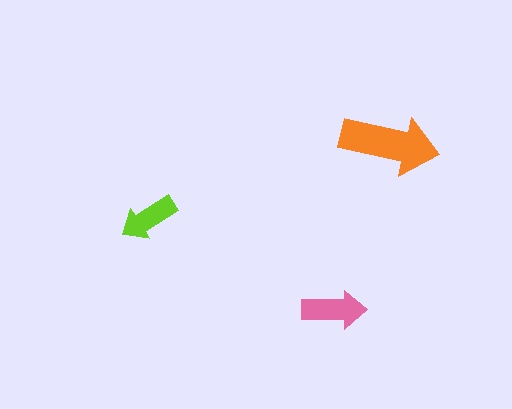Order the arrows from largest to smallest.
the orange one, the pink one, the lime one.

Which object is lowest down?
The pink arrow is bottommost.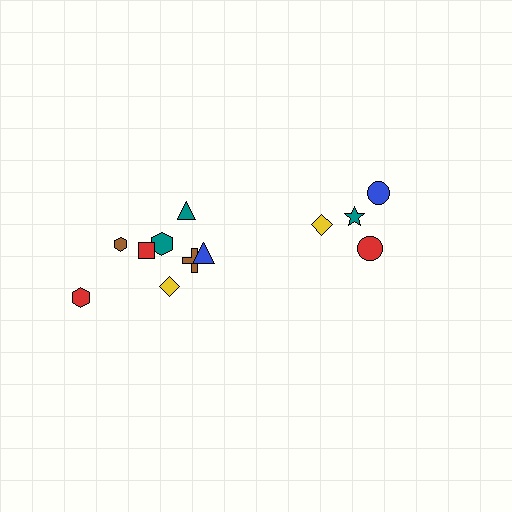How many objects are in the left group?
There are 8 objects.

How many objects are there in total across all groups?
There are 12 objects.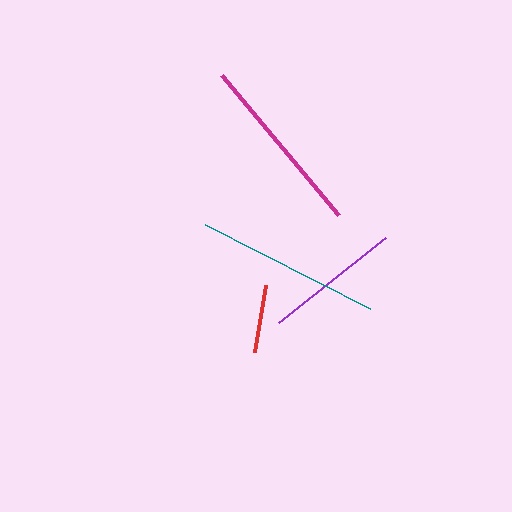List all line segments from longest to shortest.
From longest to shortest: teal, magenta, purple, red.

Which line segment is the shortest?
The red line is the shortest at approximately 68 pixels.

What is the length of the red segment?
The red segment is approximately 68 pixels long.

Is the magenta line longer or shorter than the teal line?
The teal line is longer than the magenta line.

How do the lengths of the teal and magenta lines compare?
The teal and magenta lines are approximately the same length.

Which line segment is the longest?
The teal line is the longest at approximately 186 pixels.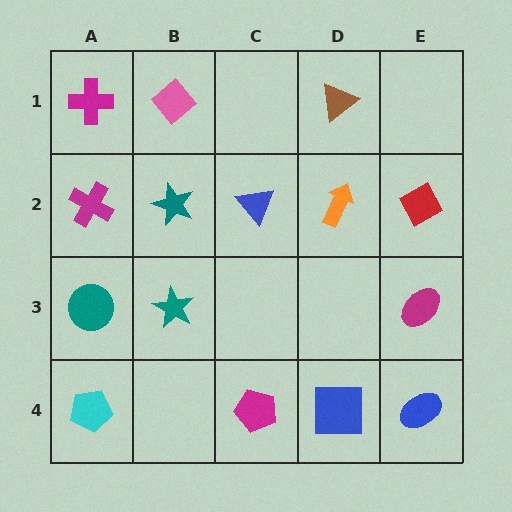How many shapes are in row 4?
4 shapes.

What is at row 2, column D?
An orange arrow.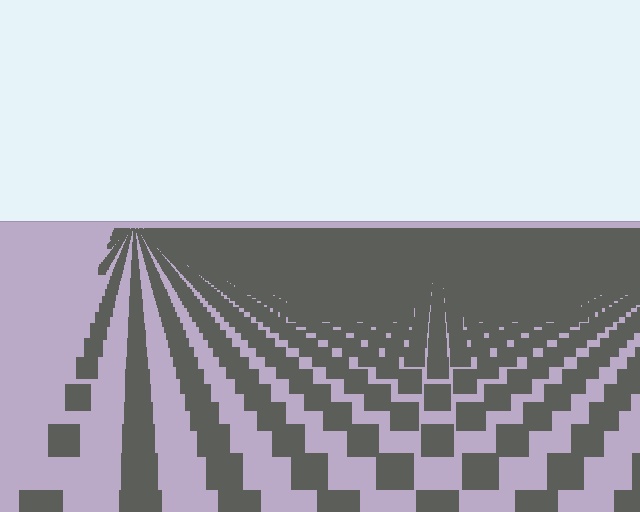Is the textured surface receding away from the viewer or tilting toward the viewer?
The surface is receding away from the viewer. Texture elements get smaller and denser toward the top.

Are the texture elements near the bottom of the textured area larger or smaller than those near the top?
Larger. Near the bottom, elements are closer to the viewer and appear at a bigger on-screen size.